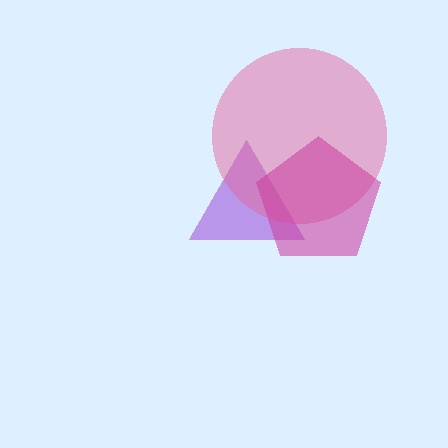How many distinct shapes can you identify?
There are 3 distinct shapes: a purple triangle, a pink circle, a magenta pentagon.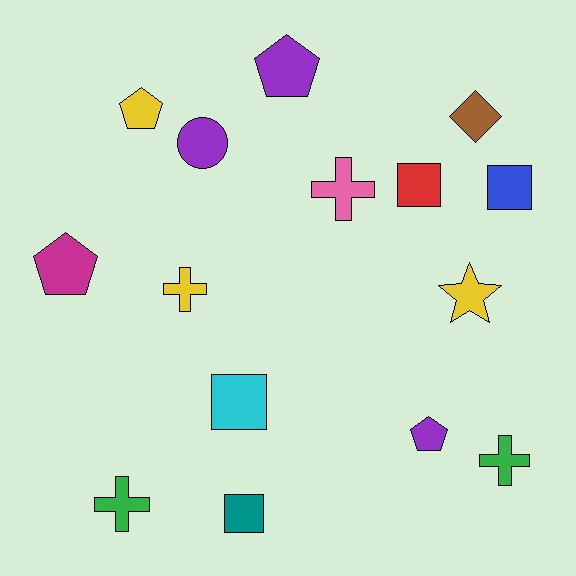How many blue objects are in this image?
There is 1 blue object.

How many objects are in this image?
There are 15 objects.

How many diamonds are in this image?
There is 1 diamond.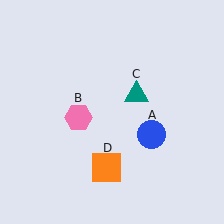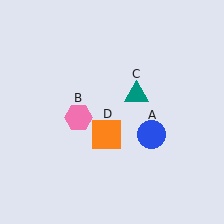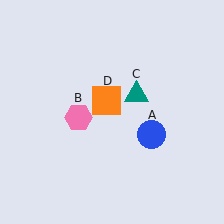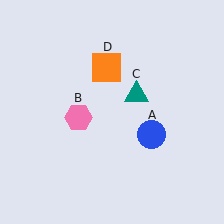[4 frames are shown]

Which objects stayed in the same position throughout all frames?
Blue circle (object A) and pink hexagon (object B) and teal triangle (object C) remained stationary.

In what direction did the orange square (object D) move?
The orange square (object D) moved up.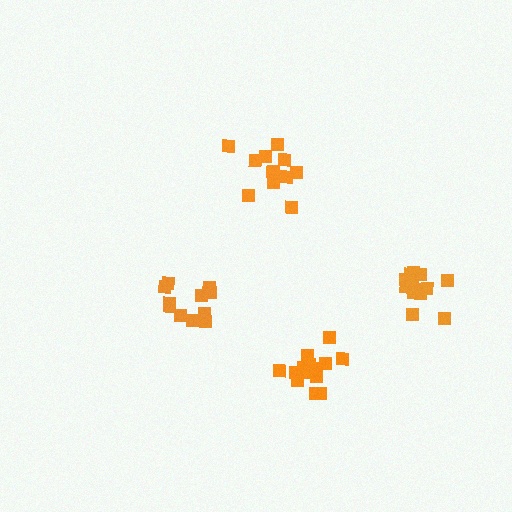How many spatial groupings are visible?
There are 4 spatial groupings.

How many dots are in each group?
Group 1: 13 dots, Group 2: 12 dots, Group 3: 11 dots, Group 4: 14 dots (50 total).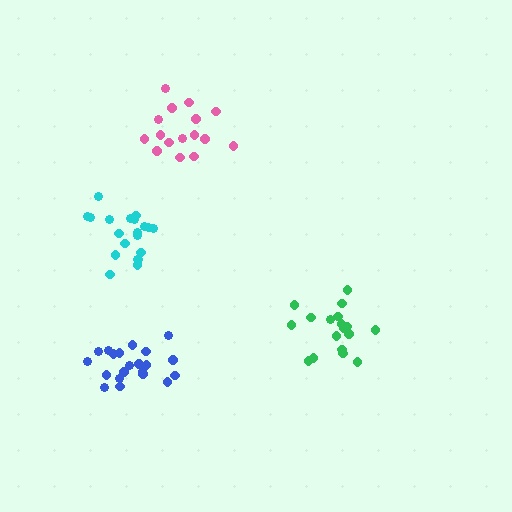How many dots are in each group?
Group 1: 20 dots, Group 2: 18 dots, Group 3: 21 dots, Group 4: 16 dots (75 total).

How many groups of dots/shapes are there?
There are 4 groups.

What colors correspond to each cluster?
The clusters are colored: cyan, green, blue, pink.